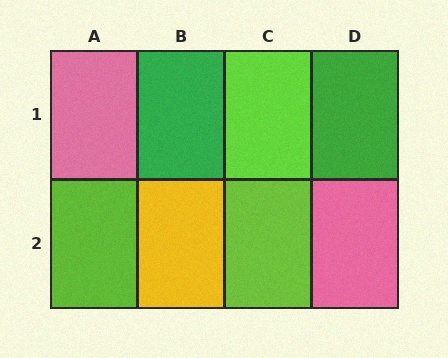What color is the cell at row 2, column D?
Pink.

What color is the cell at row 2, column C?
Lime.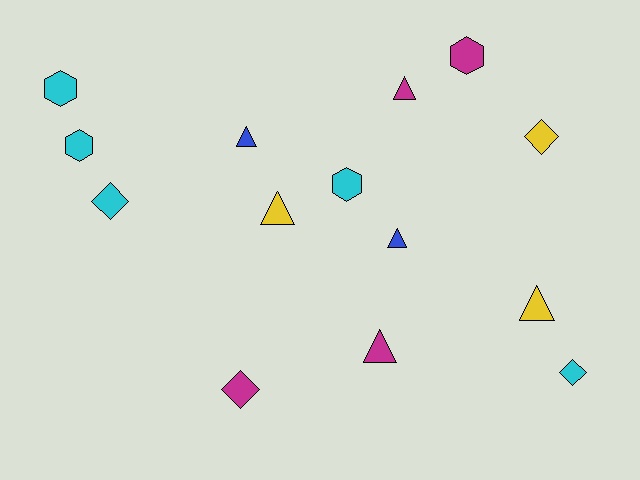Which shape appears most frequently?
Triangle, with 6 objects.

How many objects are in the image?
There are 14 objects.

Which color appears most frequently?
Cyan, with 5 objects.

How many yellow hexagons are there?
There are no yellow hexagons.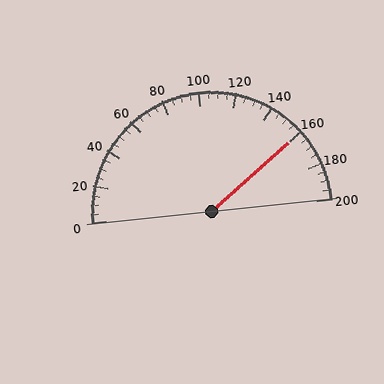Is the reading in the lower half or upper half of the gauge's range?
The reading is in the upper half of the range (0 to 200).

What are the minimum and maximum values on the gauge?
The gauge ranges from 0 to 200.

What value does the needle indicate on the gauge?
The needle indicates approximately 160.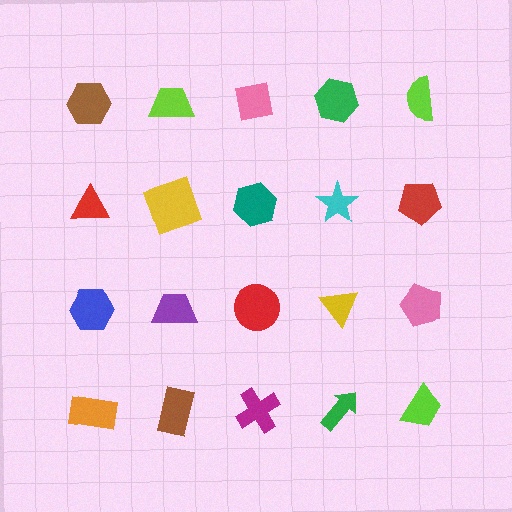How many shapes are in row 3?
5 shapes.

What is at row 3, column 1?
A blue hexagon.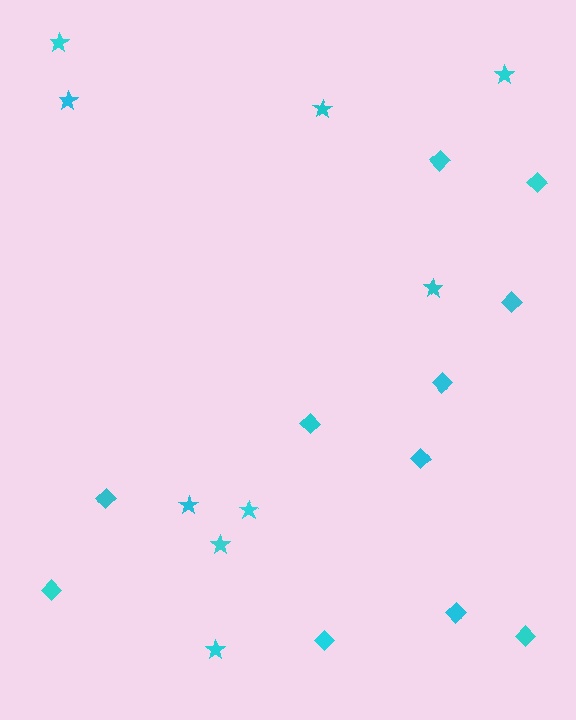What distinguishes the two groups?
There are 2 groups: one group of diamonds (11) and one group of stars (9).